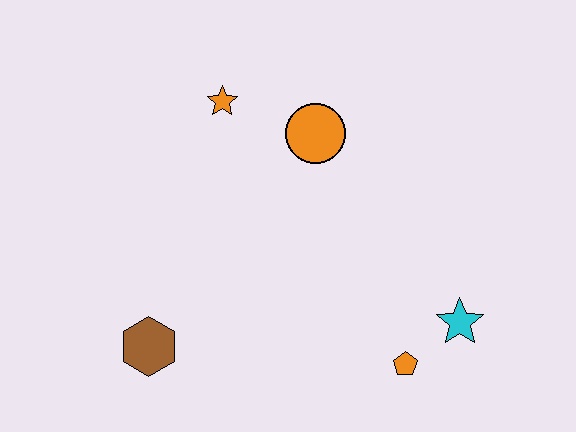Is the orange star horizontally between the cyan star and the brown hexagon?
Yes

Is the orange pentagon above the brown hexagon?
No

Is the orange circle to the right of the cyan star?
No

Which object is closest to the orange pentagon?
The cyan star is closest to the orange pentagon.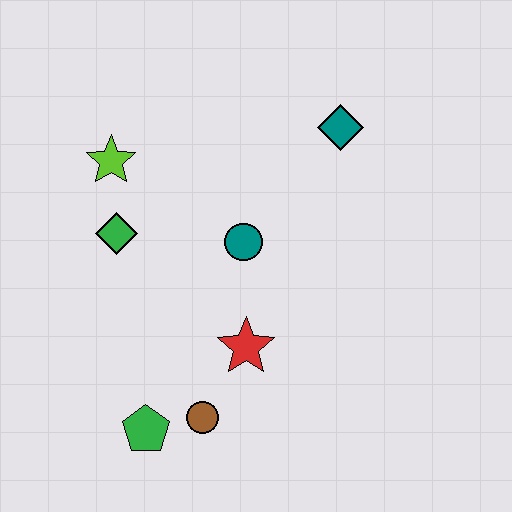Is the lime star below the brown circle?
No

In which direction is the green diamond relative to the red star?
The green diamond is to the left of the red star.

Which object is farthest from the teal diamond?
The green pentagon is farthest from the teal diamond.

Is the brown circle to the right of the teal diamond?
No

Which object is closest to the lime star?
The green diamond is closest to the lime star.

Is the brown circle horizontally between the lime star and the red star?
Yes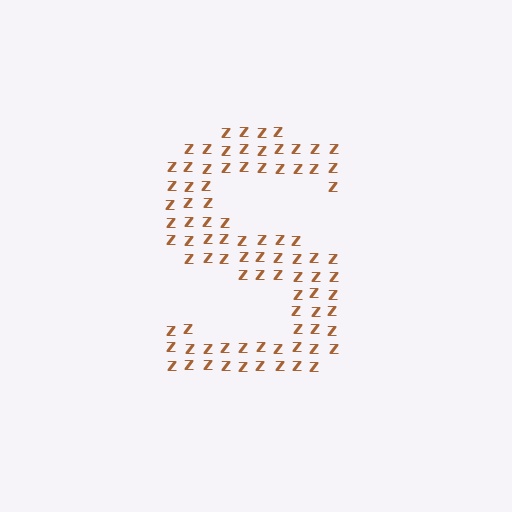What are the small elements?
The small elements are letter Z's.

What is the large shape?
The large shape is the letter S.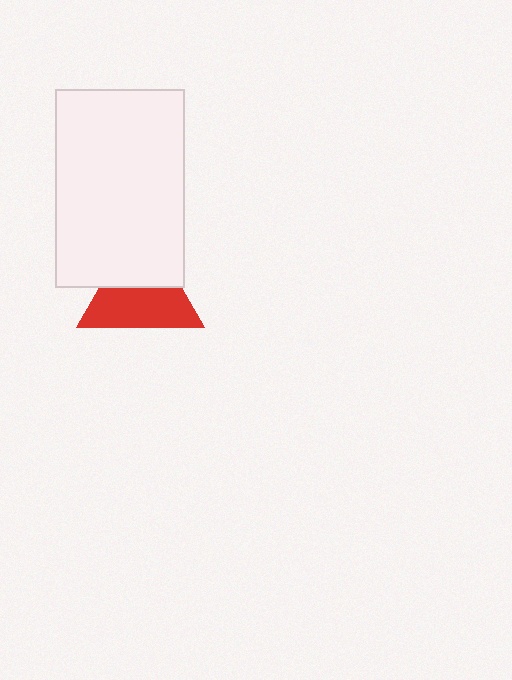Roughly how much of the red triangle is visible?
About half of it is visible (roughly 59%).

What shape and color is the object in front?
The object in front is a white rectangle.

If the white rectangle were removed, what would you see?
You would see the complete red triangle.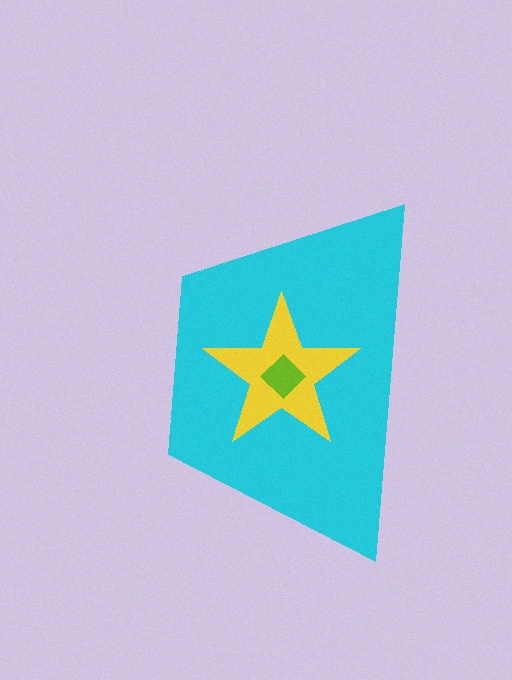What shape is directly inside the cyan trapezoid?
The yellow star.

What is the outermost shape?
The cyan trapezoid.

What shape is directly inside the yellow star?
The lime diamond.